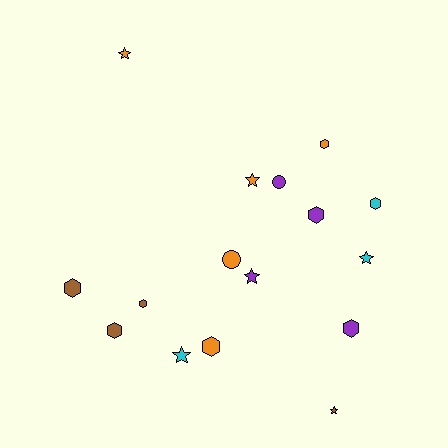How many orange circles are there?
There is 1 orange circle.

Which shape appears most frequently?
Hexagon, with 8 objects.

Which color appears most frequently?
Orange, with 5 objects.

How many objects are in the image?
There are 16 objects.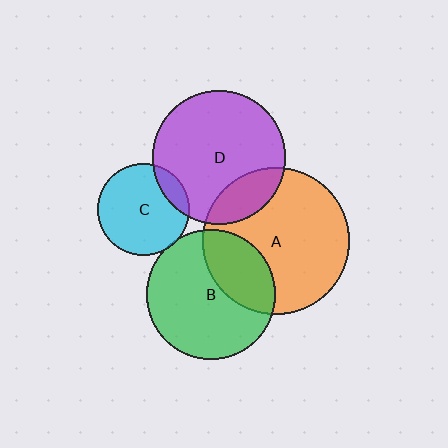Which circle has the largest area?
Circle A (orange).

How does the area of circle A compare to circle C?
Approximately 2.5 times.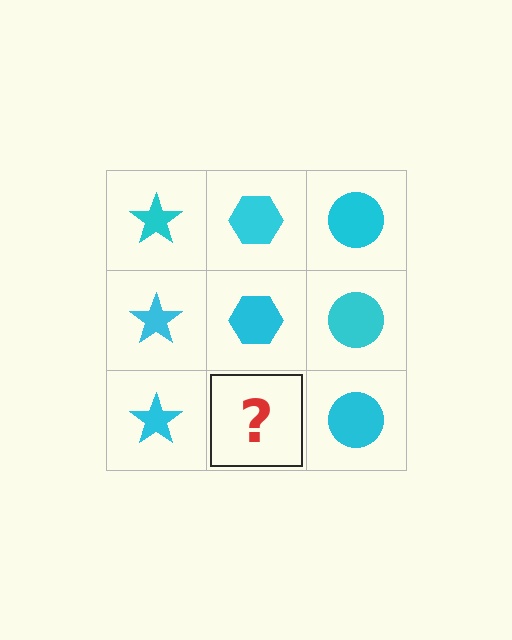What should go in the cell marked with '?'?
The missing cell should contain a cyan hexagon.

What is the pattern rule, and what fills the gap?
The rule is that each column has a consistent shape. The gap should be filled with a cyan hexagon.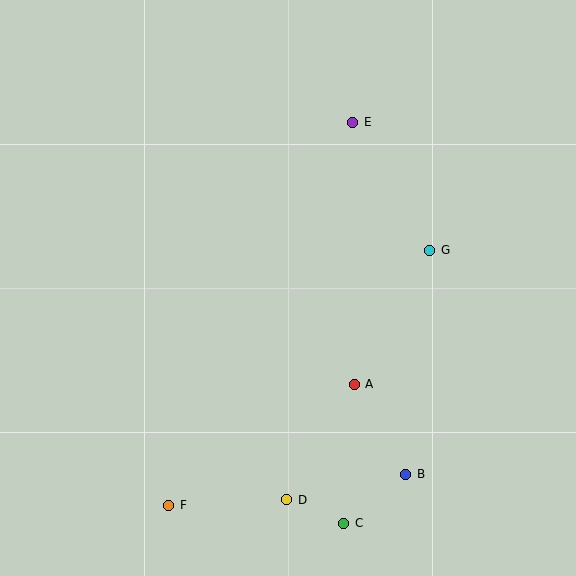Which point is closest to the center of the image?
Point A at (354, 384) is closest to the center.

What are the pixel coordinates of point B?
Point B is at (406, 474).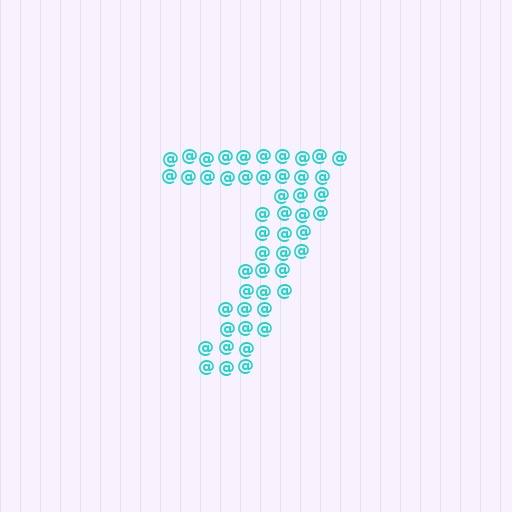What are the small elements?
The small elements are at signs.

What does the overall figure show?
The overall figure shows the digit 7.